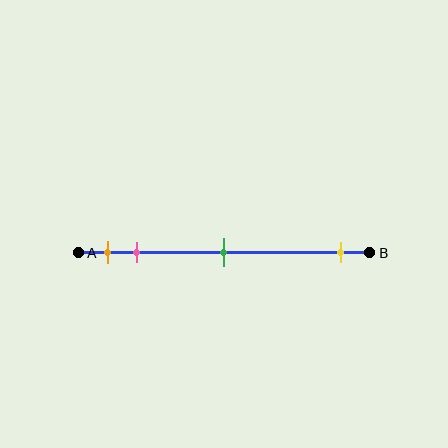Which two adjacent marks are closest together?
The orange and pink marks are the closest adjacent pair.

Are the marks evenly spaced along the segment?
No, the marks are not evenly spaced.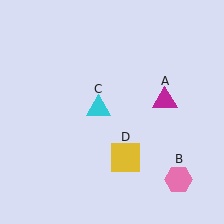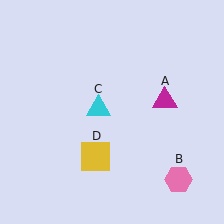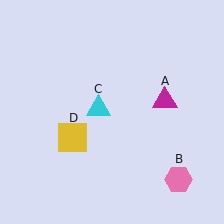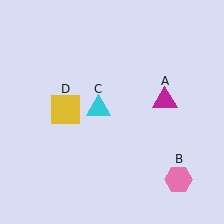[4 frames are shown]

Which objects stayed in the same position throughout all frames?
Magenta triangle (object A) and pink hexagon (object B) and cyan triangle (object C) remained stationary.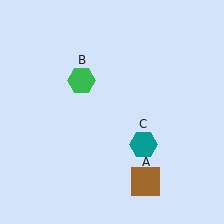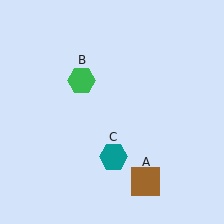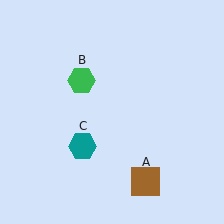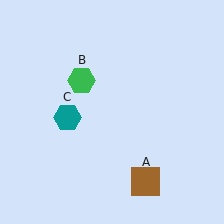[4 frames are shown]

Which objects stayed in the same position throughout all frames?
Brown square (object A) and green hexagon (object B) remained stationary.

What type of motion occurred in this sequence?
The teal hexagon (object C) rotated clockwise around the center of the scene.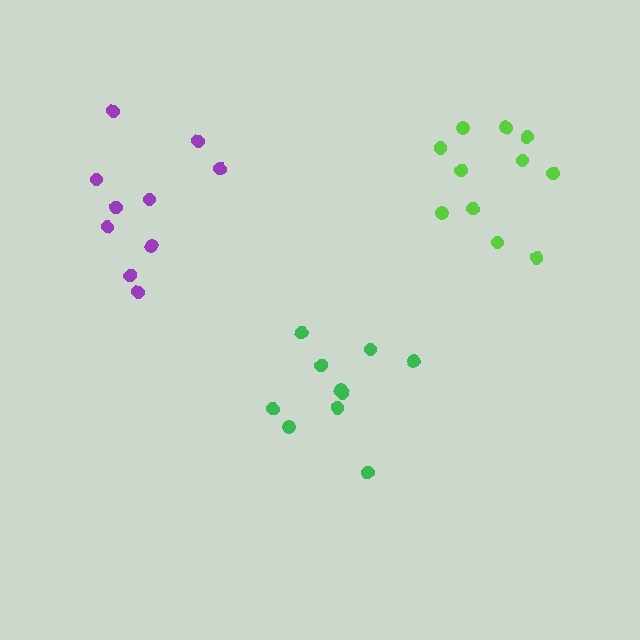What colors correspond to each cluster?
The clusters are colored: green, lime, purple.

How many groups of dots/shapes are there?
There are 3 groups.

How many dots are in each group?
Group 1: 10 dots, Group 2: 11 dots, Group 3: 10 dots (31 total).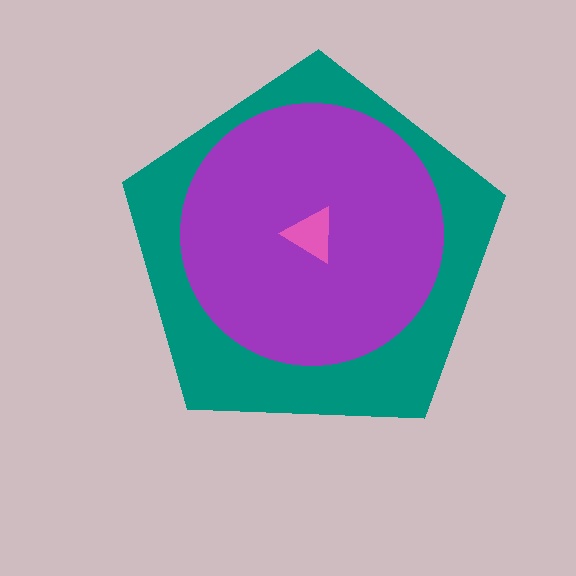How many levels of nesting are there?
3.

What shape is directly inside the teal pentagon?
The purple circle.